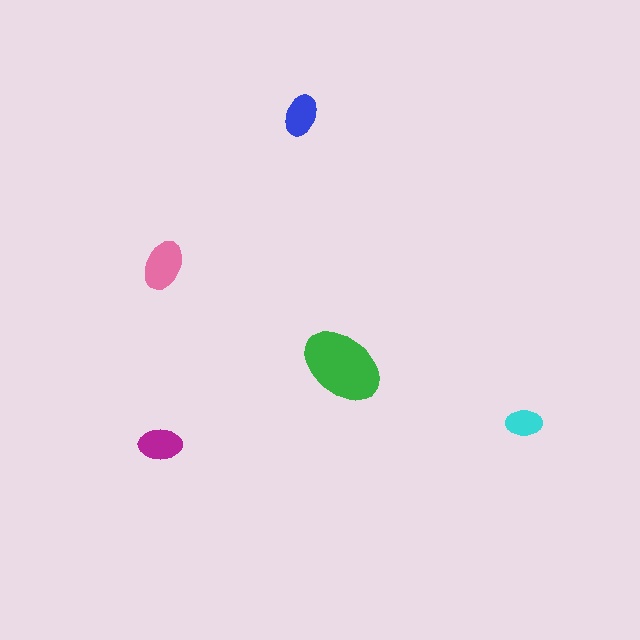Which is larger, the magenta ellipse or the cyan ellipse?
The magenta one.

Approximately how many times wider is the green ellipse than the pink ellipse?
About 1.5 times wider.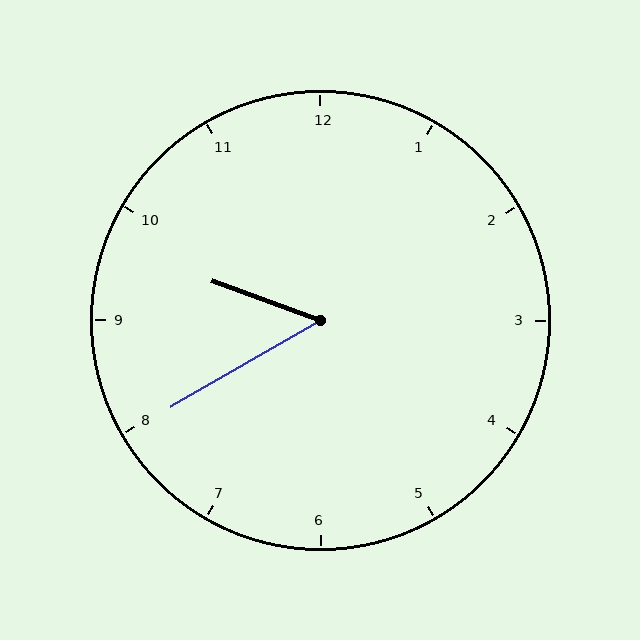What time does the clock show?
9:40.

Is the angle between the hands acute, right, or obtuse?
It is acute.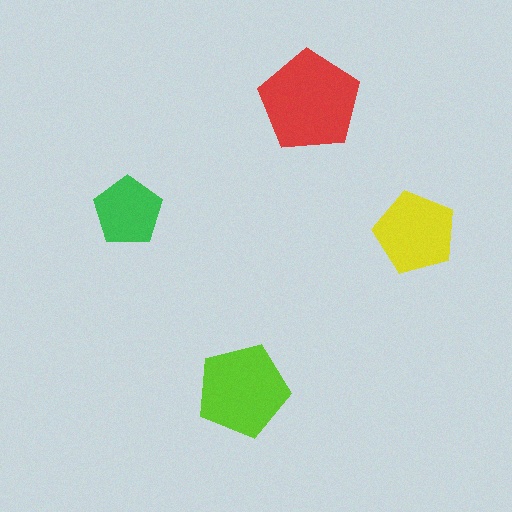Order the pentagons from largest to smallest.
the red one, the lime one, the yellow one, the green one.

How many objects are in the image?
There are 4 objects in the image.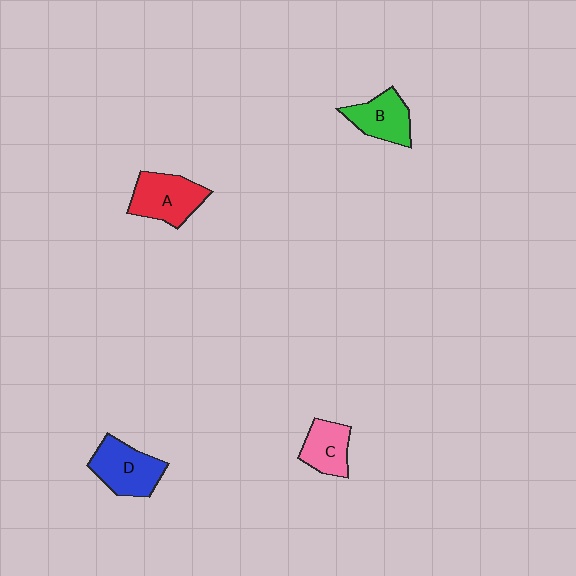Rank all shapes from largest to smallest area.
From largest to smallest: A (red), D (blue), B (green), C (pink).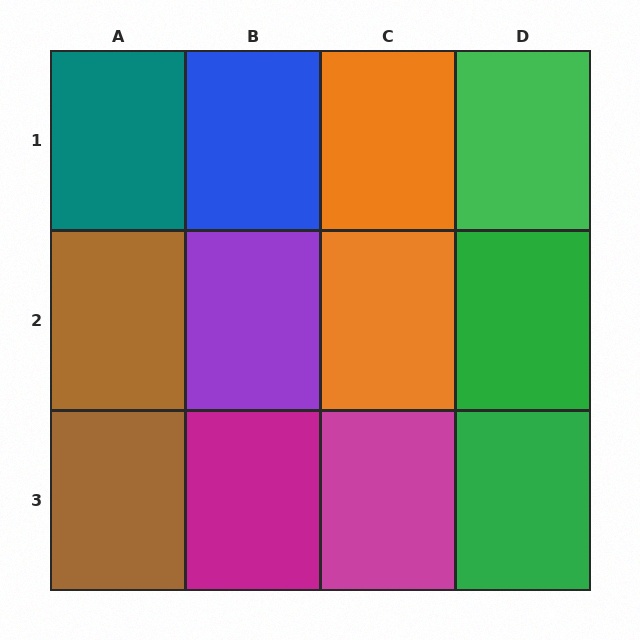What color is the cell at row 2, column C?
Orange.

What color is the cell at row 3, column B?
Magenta.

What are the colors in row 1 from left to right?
Teal, blue, orange, green.